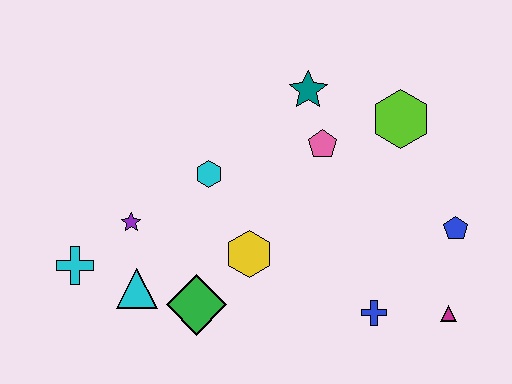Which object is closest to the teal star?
The pink pentagon is closest to the teal star.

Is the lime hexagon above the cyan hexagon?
Yes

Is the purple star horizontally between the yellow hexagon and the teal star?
No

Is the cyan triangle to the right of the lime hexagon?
No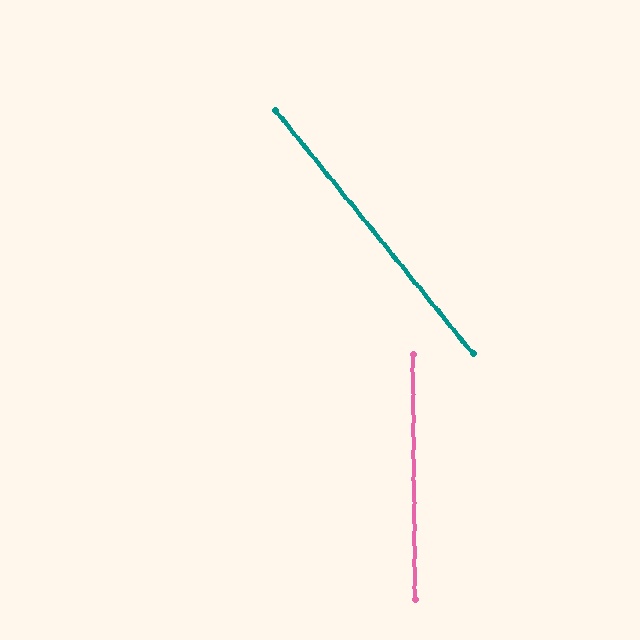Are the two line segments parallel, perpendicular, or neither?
Neither parallel nor perpendicular — they differ by about 38°.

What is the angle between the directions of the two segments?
Approximately 38 degrees.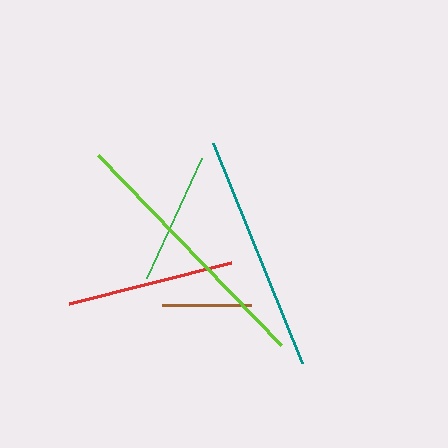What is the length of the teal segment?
The teal segment is approximately 238 pixels long.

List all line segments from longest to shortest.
From longest to shortest: lime, teal, red, green, brown.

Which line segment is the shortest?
The brown line is the shortest at approximately 90 pixels.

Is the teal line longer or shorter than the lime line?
The lime line is longer than the teal line.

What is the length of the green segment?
The green segment is approximately 132 pixels long.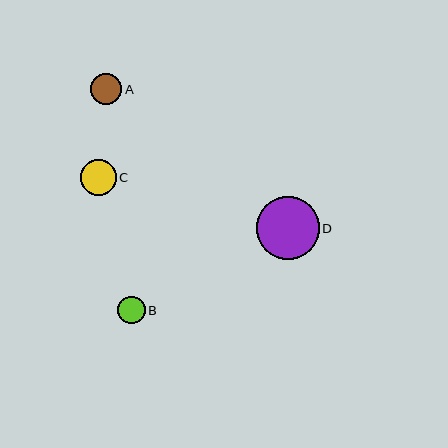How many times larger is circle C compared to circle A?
Circle C is approximately 1.1 times the size of circle A.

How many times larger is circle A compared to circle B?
Circle A is approximately 1.1 times the size of circle B.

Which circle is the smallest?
Circle B is the smallest with a size of approximately 28 pixels.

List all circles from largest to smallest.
From largest to smallest: D, C, A, B.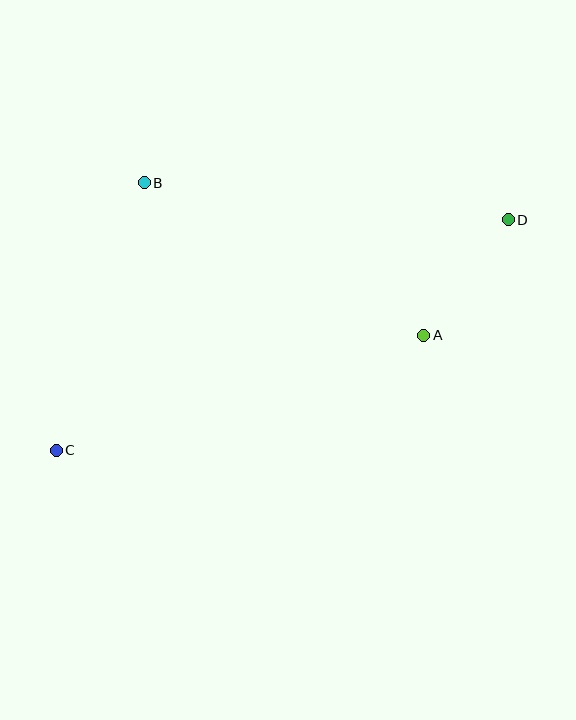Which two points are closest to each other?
Points A and D are closest to each other.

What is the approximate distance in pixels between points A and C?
The distance between A and C is approximately 385 pixels.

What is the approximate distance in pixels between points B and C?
The distance between B and C is approximately 281 pixels.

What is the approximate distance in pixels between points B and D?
The distance between B and D is approximately 366 pixels.